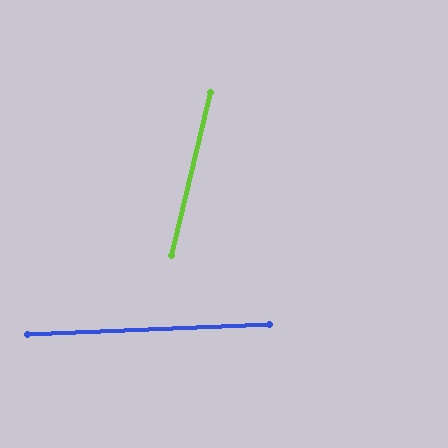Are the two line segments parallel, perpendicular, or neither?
Neither parallel nor perpendicular — they differ by about 74°.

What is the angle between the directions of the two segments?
Approximately 74 degrees.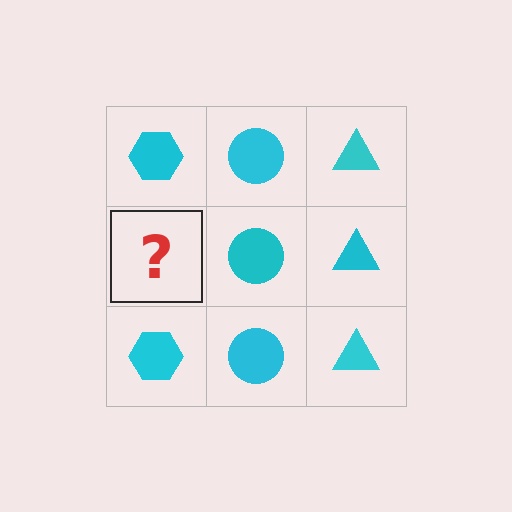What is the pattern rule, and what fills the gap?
The rule is that each column has a consistent shape. The gap should be filled with a cyan hexagon.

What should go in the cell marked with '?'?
The missing cell should contain a cyan hexagon.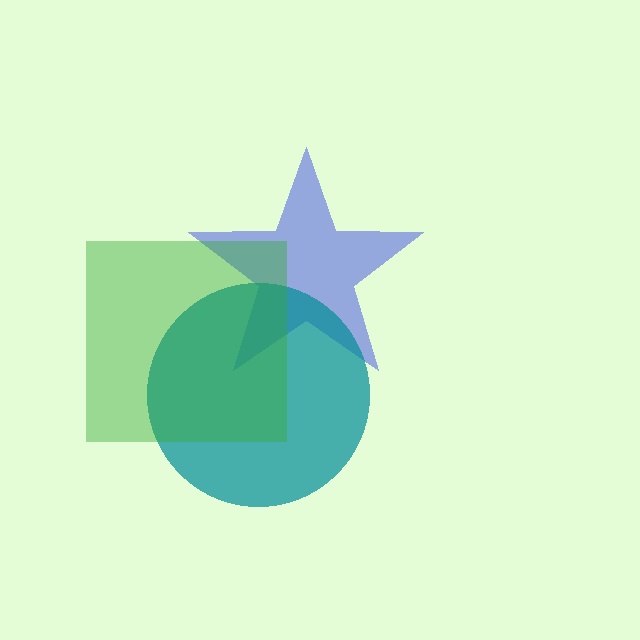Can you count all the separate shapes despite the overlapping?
Yes, there are 3 separate shapes.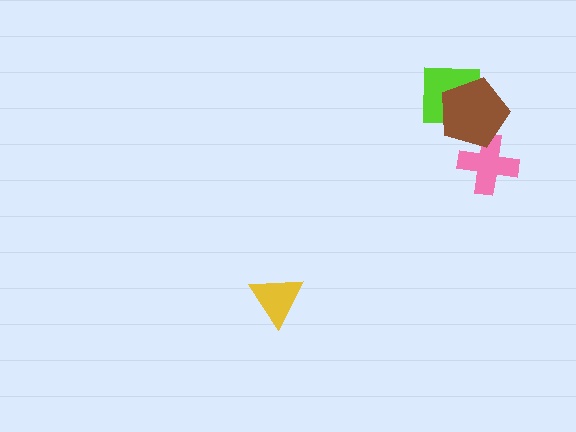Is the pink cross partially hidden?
Yes, it is partially covered by another shape.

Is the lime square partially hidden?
Yes, it is partially covered by another shape.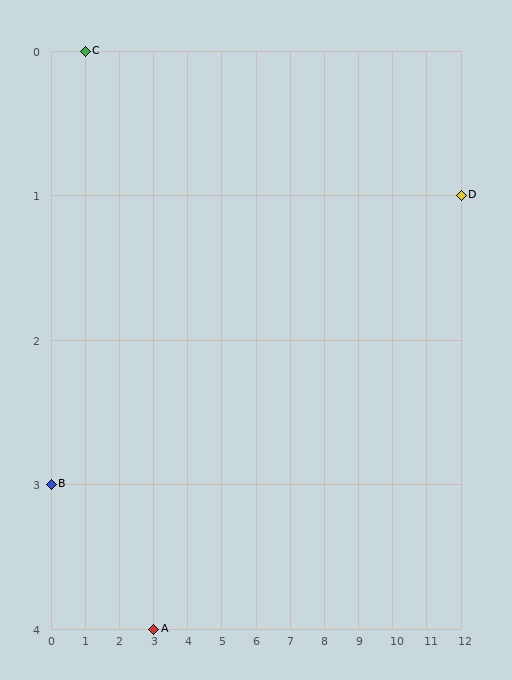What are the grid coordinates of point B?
Point B is at grid coordinates (0, 3).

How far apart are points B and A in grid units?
Points B and A are 3 columns and 1 row apart (about 3.2 grid units diagonally).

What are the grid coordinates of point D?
Point D is at grid coordinates (12, 1).